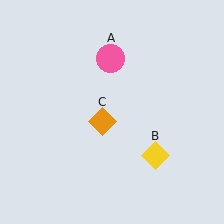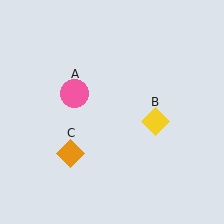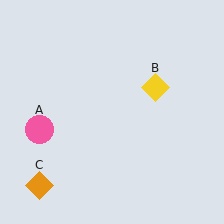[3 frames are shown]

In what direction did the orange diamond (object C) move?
The orange diamond (object C) moved down and to the left.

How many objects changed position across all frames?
3 objects changed position: pink circle (object A), yellow diamond (object B), orange diamond (object C).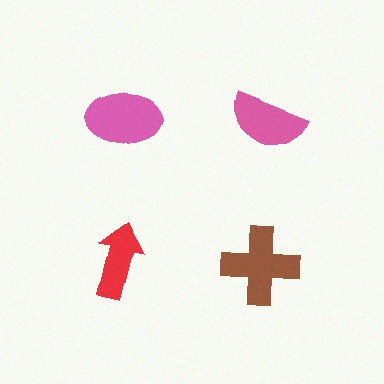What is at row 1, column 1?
A pink ellipse.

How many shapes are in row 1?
2 shapes.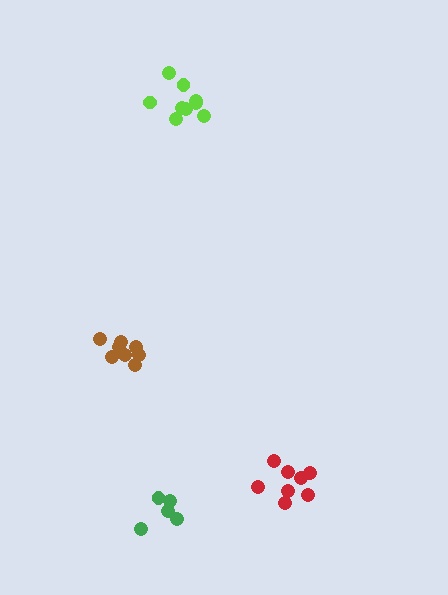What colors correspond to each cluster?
The clusters are colored: lime, red, green, brown.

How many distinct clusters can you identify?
There are 4 distinct clusters.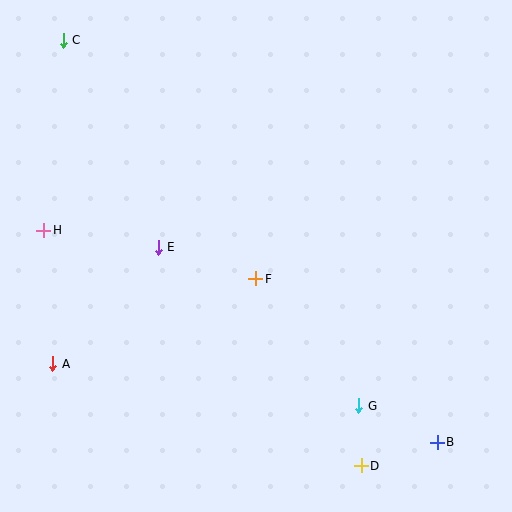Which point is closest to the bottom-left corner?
Point A is closest to the bottom-left corner.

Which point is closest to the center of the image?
Point F at (256, 279) is closest to the center.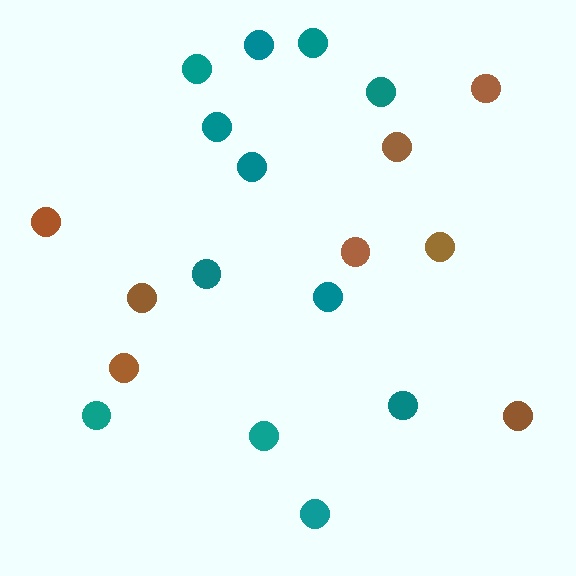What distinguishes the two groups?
There are 2 groups: one group of teal circles (12) and one group of brown circles (8).